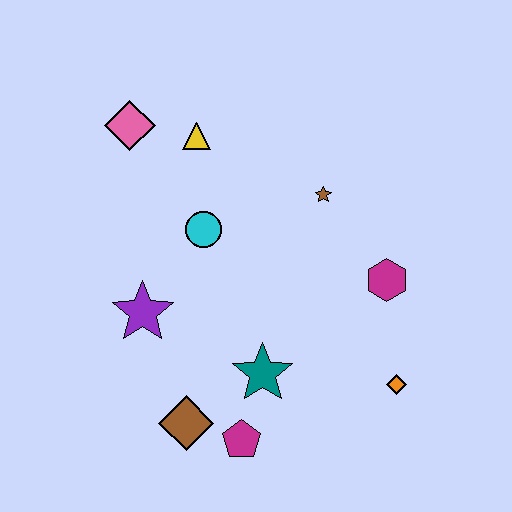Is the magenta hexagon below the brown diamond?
No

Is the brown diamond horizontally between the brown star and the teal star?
No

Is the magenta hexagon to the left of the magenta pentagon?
No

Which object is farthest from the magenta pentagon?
The pink diamond is farthest from the magenta pentagon.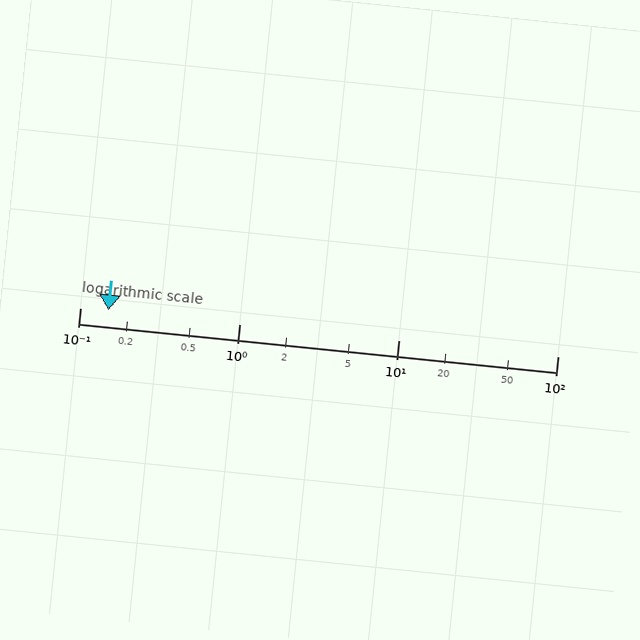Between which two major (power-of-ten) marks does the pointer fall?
The pointer is between 0.1 and 1.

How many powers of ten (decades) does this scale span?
The scale spans 3 decades, from 0.1 to 100.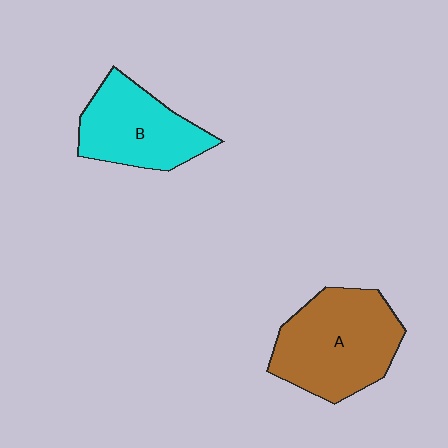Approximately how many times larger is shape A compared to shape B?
Approximately 1.3 times.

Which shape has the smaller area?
Shape B (cyan).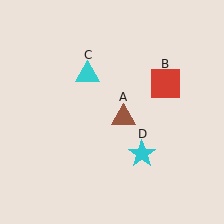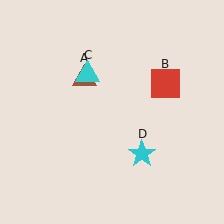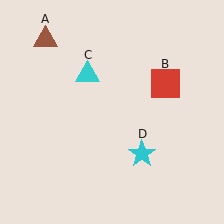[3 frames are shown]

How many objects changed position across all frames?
1 object changed position: brown triangle (object A).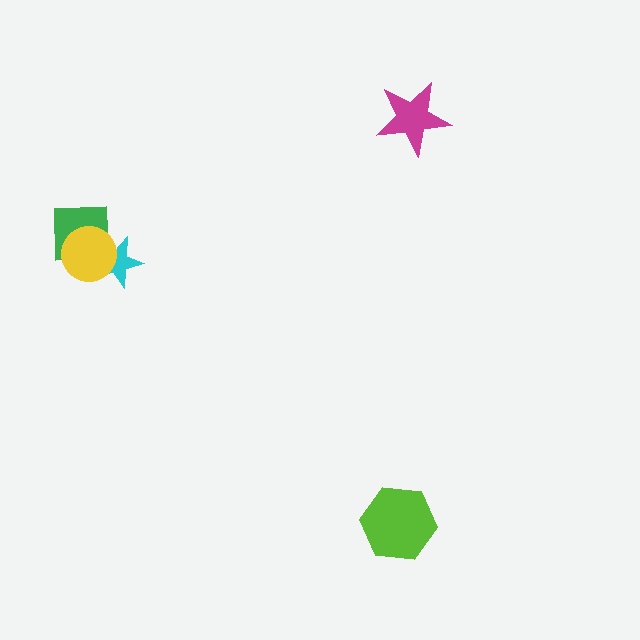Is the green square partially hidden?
Yes, it is partially covered by another shape.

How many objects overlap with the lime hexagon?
0 objects overlap with the lime hexagon.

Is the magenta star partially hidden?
No, no other shape covers it.